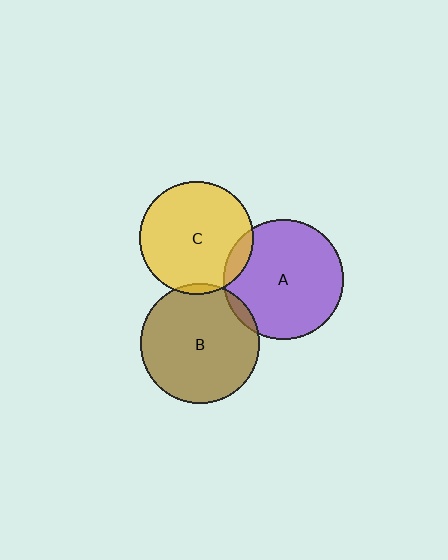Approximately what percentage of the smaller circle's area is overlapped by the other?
Approximately 5%.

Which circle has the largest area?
Circle A (purple).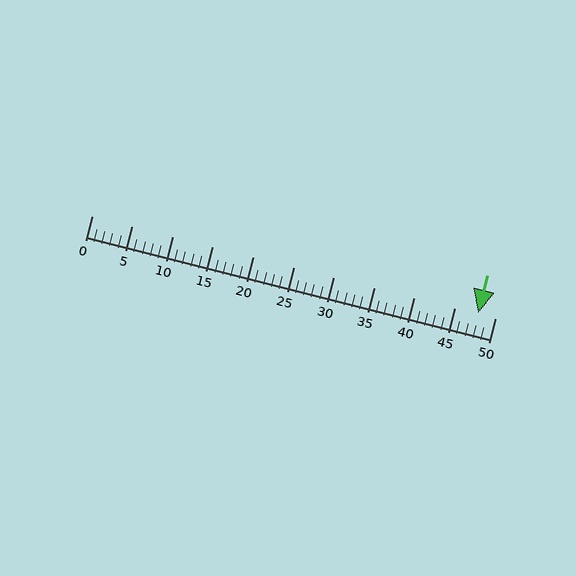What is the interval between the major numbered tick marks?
The major tick marks are spaced 5 units apart.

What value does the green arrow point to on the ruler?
The green arrow points to approximately 48.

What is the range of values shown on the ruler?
The ruler shows values from 0 to 50.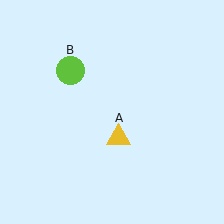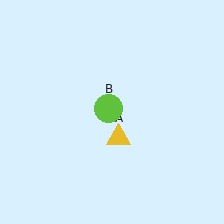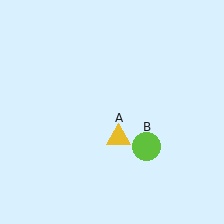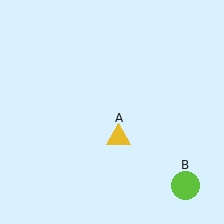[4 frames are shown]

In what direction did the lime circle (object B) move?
The lime circle (object B) moved down and to the right.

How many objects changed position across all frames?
1 object changed position: lime circle (object B).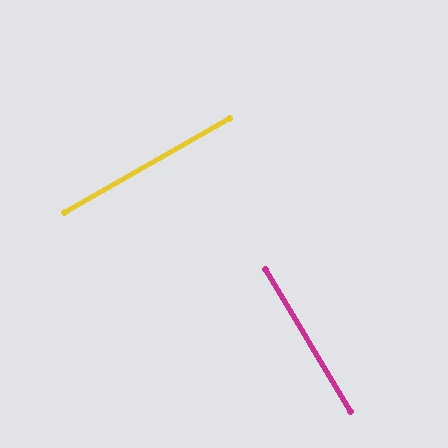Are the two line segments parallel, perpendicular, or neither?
Perpendicular — they meet at approximately 89°.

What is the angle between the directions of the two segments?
Approximately 89 degrees.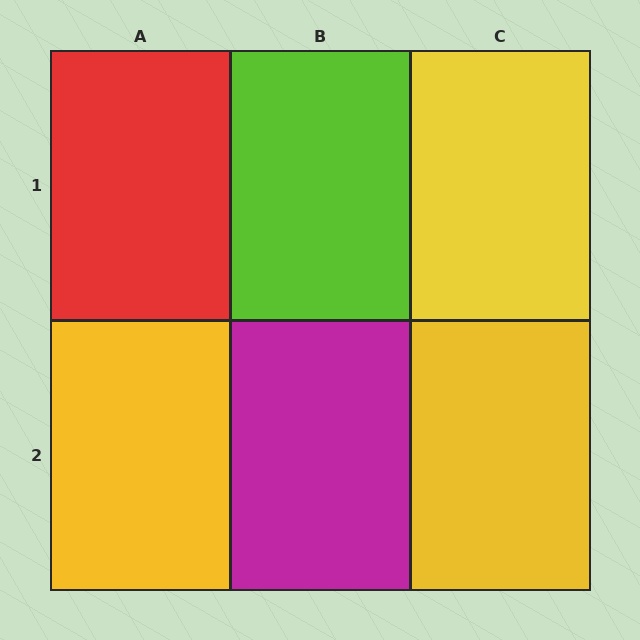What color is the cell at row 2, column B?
Magenta.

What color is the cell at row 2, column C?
Yellow.